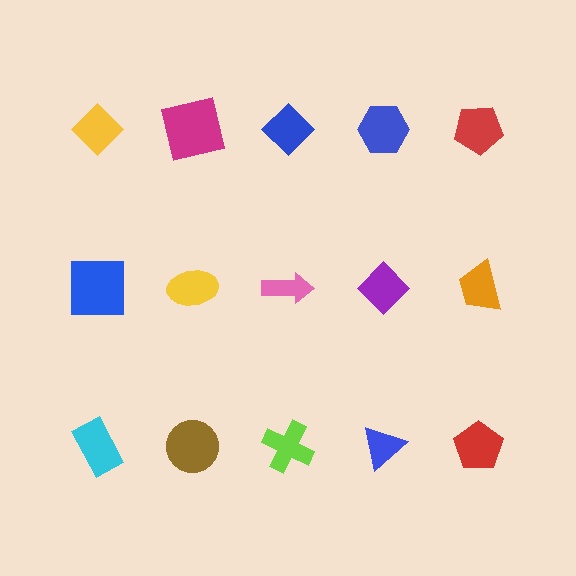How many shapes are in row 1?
5 shapes.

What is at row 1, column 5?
A red pentagon.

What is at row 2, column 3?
A pink arrow.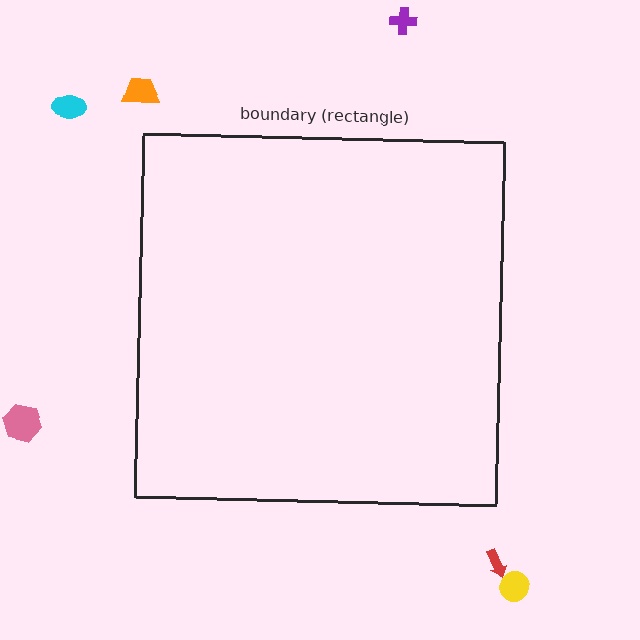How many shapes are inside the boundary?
0 inside, 6 outside.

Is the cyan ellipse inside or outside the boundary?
Outside.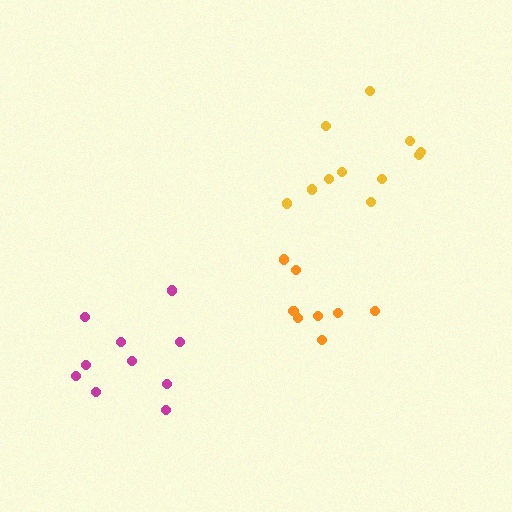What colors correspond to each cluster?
The clusters are colored: orange, yellow, magenta.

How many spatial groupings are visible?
There are 3 spatial groupings.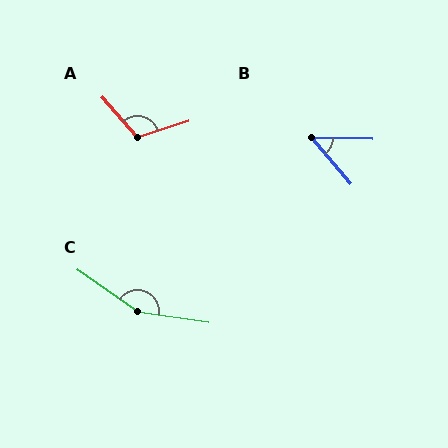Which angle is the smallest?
B, at approximately 49 degrees.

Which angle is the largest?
C, at approximately 153 degrees.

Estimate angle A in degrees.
Approximately 114 degrees.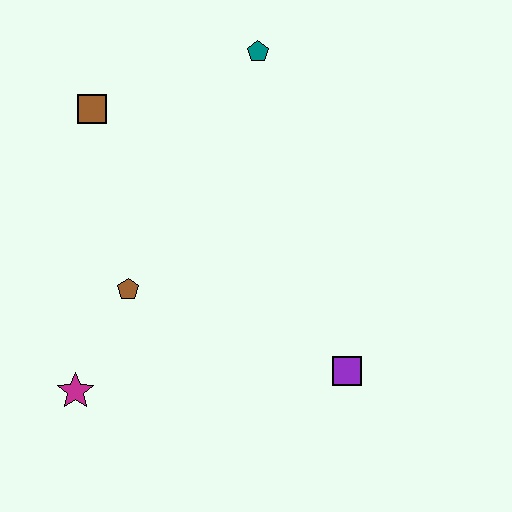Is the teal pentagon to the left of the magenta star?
No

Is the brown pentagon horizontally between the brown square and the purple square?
Yes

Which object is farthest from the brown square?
The purple square is farthest from the brown square.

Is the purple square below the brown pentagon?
Yes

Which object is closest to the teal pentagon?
The brown square is closest to the teal pentagon.